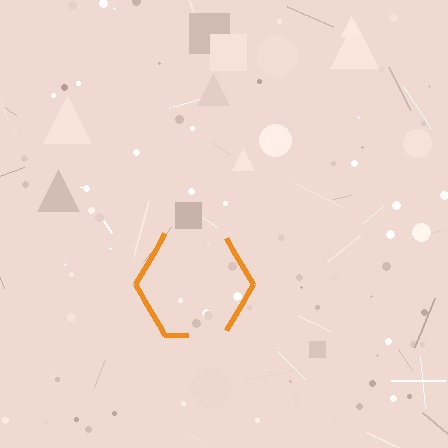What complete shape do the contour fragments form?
The contour fragments form a hexagon.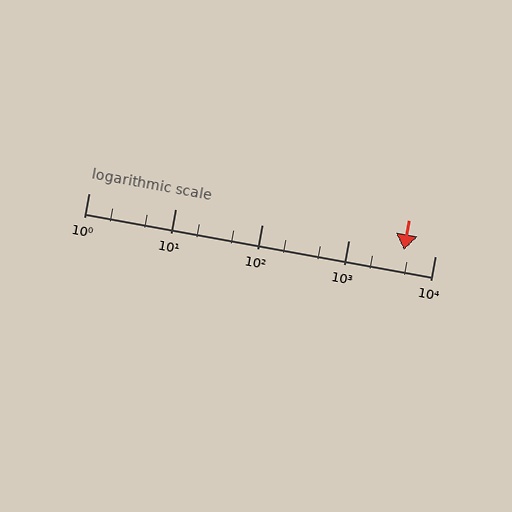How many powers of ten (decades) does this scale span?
The scale spans 4 decades, from 1 to 10000.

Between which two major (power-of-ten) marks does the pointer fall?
The pointer is between 1000 and 10000.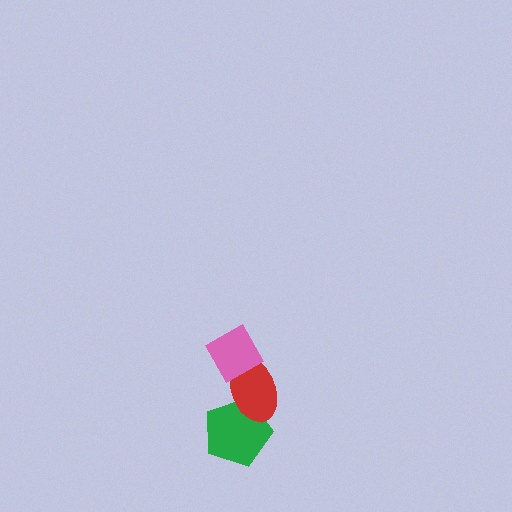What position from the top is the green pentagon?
The green pentagon is 3rd from the top.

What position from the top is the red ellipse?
The red ellipse is 2nd from the top.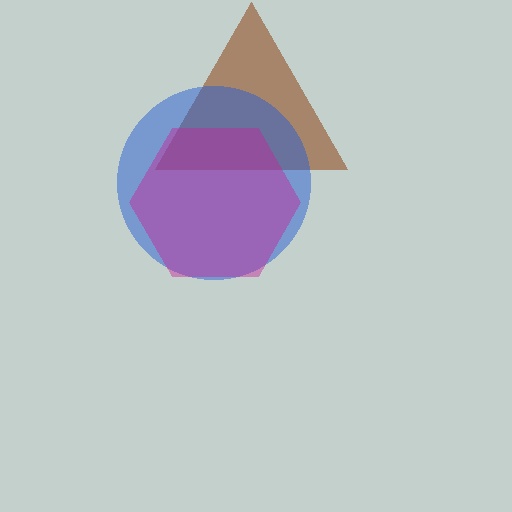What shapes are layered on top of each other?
The layered shapes are: a brown triangle, a blue circle, a magenta hexagon.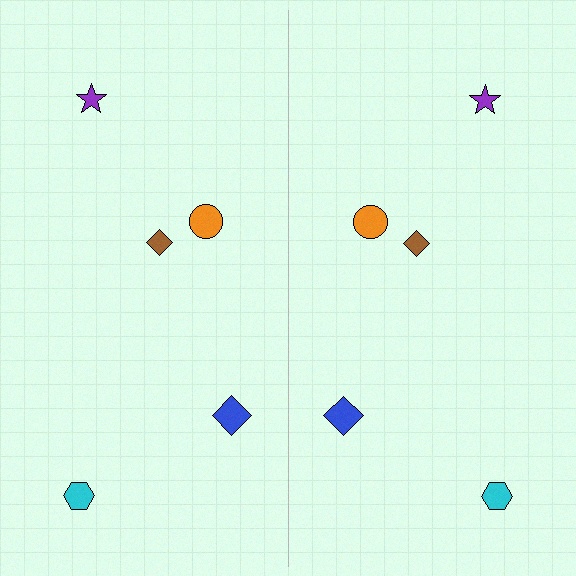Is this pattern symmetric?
Yes, this pattern has bilateral (reflection) symmetry.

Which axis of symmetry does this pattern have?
The pattern has a vertical axis of symmetry running through the center of the image.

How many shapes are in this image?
There are 10 shapes in this image.